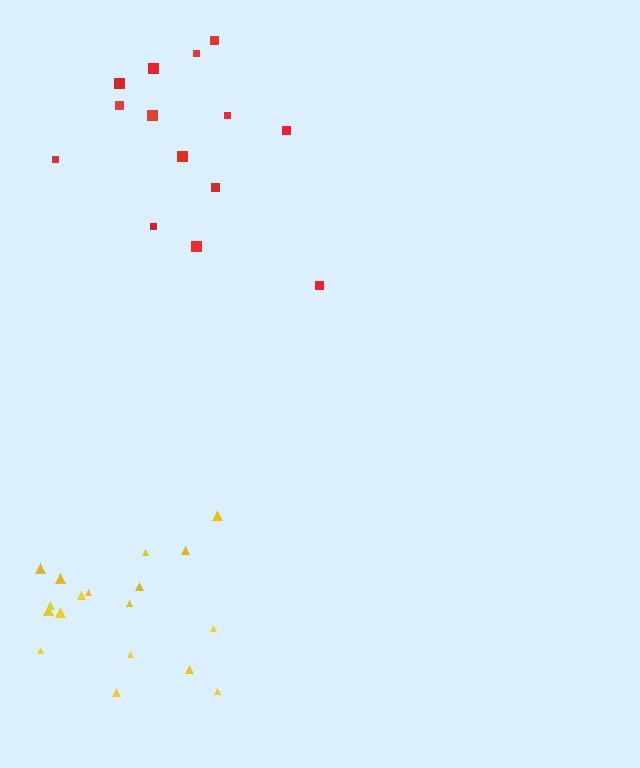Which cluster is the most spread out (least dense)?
Red.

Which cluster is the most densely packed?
Yellow.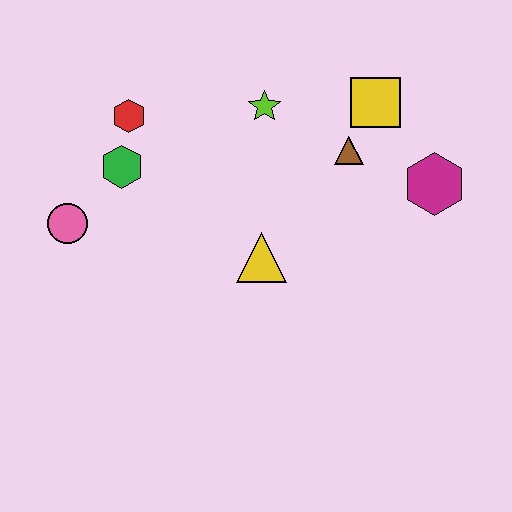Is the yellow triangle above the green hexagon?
No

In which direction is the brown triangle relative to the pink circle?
The brown triangle is to the right of the pink circle.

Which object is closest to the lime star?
The brown triangle is closest to the lime star.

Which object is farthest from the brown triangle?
The pink circle is farthest from the brown triangle.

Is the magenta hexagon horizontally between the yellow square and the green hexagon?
No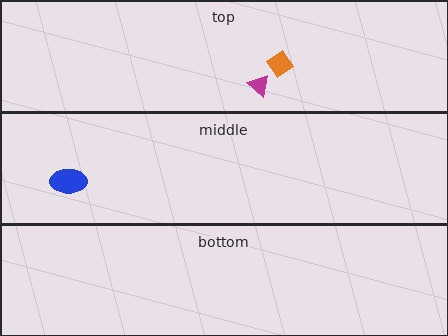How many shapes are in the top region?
2.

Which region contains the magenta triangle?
The top region.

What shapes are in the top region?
The magenta triangle, the orange diamond.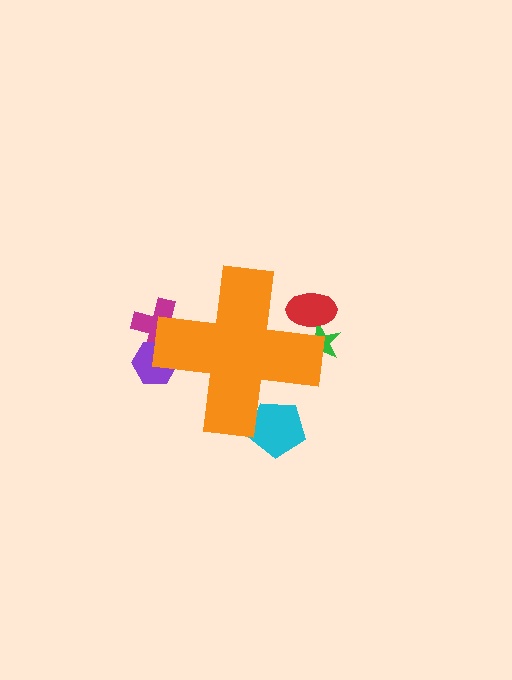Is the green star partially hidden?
Yes, the green star is partially hidden behind the orange cross.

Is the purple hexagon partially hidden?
Yes, the purple hexagon is partially hidden behind the orange cross.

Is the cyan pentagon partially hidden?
Yes, the cyan pentagon is partially hidden behind the orange cross.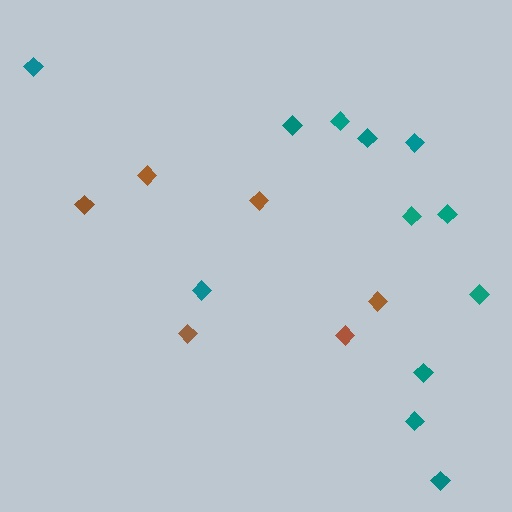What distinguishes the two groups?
There are 2 groups: one group of teal diamonds (12) and one group of brown diamonds (6).